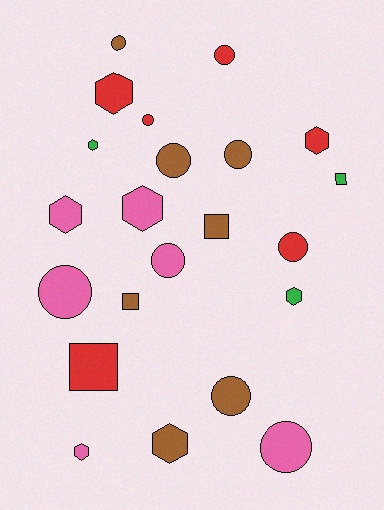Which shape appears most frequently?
Circle, with 10 objects.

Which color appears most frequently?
Brown, with 7 objects.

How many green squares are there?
There is 1 green square.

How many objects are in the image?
There are 22 objects.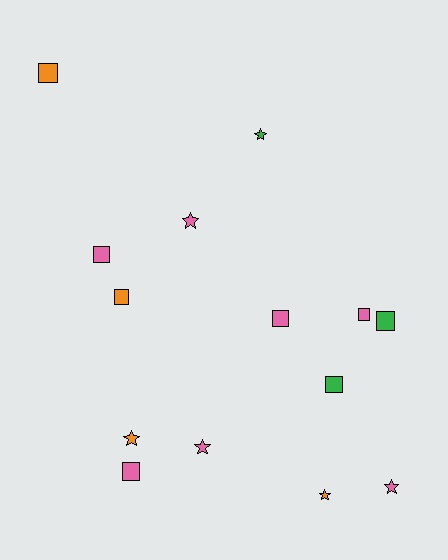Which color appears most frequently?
Pink, with 7 objects.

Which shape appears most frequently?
Square, with 8 objects.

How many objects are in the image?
There are 14 objects.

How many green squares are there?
There are 2 green squares.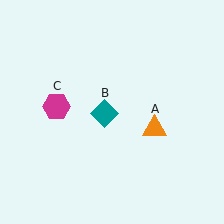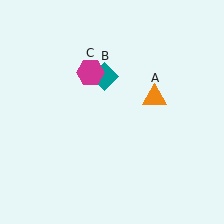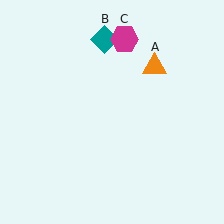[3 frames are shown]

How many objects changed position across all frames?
3 objects changed position: orange triangle (object A), teal diamond (object B), magenta hexagon (object C).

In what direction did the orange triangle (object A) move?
The orange triangle (object A) moved up.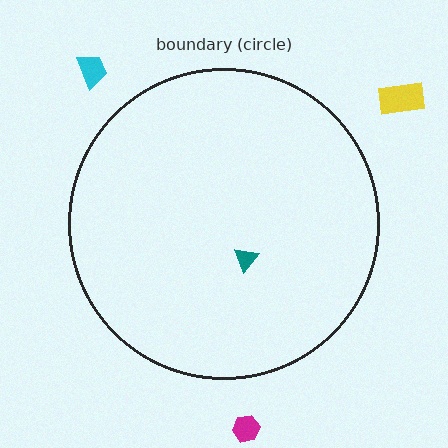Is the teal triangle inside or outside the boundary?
Inside.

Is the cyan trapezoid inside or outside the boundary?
Outside.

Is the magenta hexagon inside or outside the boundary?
Outside.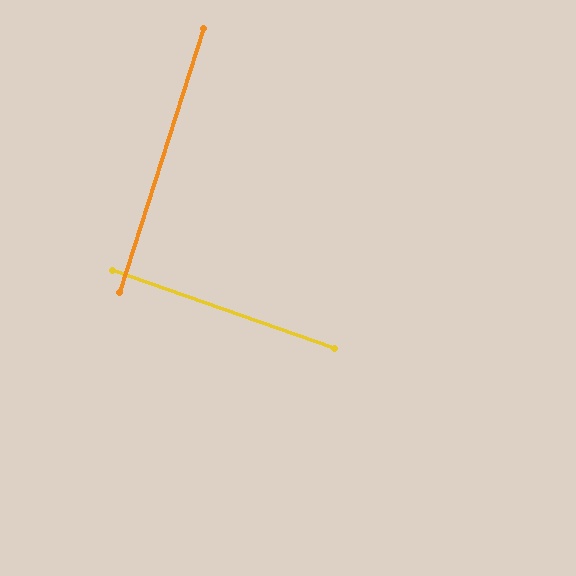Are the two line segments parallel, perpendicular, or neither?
Perpendicular — they meet at approximately 88°.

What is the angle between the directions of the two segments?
Approximately 88 degrees.